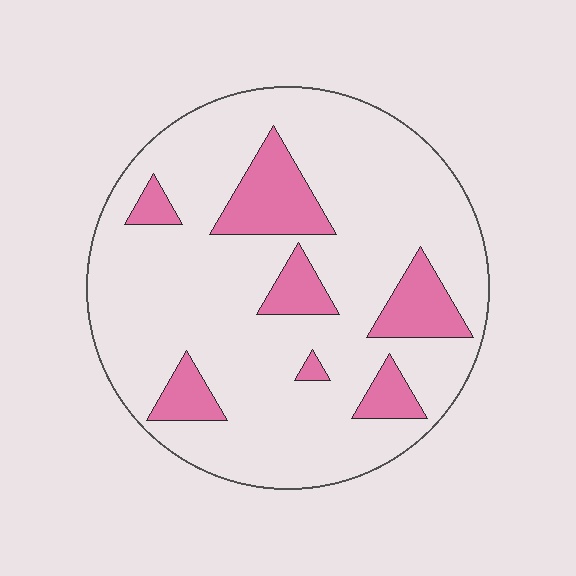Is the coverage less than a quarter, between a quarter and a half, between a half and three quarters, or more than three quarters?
Less than a quarter.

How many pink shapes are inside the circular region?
7.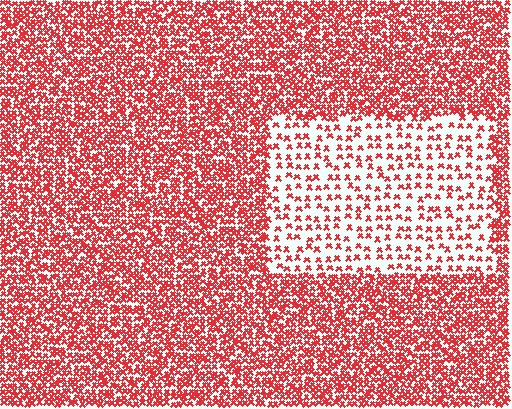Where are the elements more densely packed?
The elements are more densely packed outside the rectangle boundary.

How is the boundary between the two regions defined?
The boundary is defined by a change in element density (approximately 2.8x ratio). All elements are the same color, size, and shape.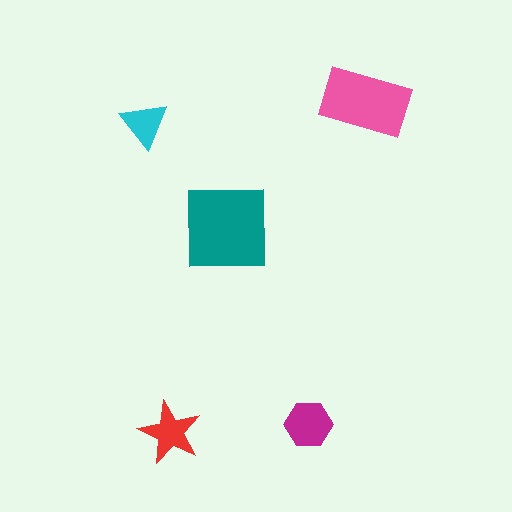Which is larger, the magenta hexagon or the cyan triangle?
The magenta hexagon.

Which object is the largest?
The teal square.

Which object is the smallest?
The cyan triangle.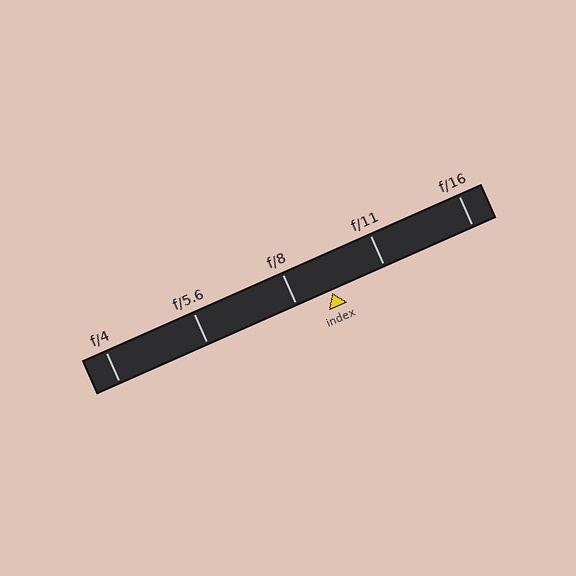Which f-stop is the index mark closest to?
The index mark is closest to f/8.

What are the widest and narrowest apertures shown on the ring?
The widest aperture shown is f/4 and the narrowest is f/16.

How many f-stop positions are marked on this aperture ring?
There are 5 f-stop positions marked.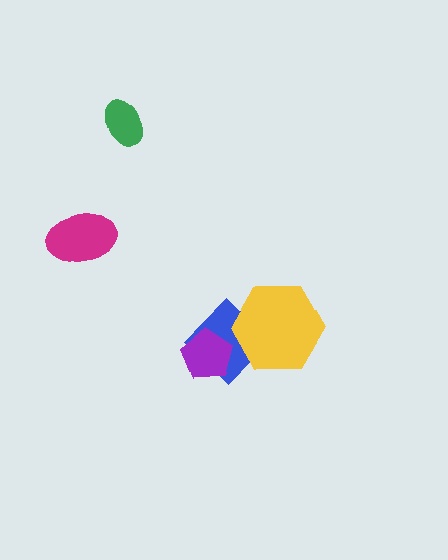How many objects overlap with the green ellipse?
0 objects overlap with the green ellipse.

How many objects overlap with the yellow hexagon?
1 object overlaps with the yellow hexagon.